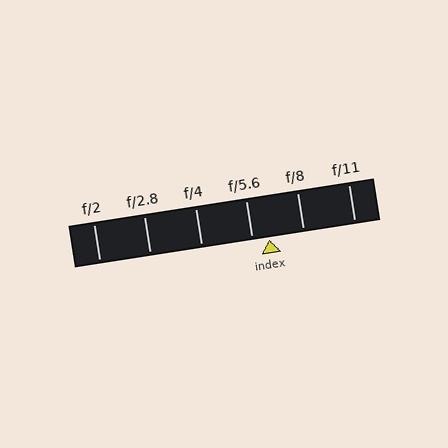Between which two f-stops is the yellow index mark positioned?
The index mark is between f/5.6 and f/8.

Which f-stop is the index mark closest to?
The index mark is closest to f/5.6.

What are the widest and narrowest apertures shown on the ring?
The widest aperture shown is f/2 and the narrowest is f/11.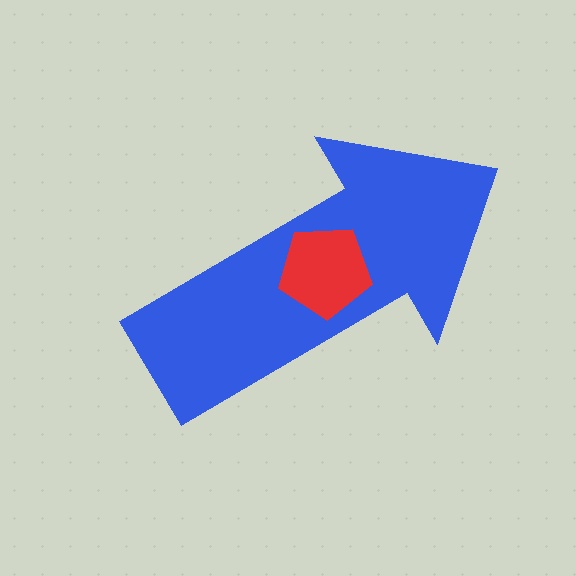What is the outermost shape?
The blue arrow.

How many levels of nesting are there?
2.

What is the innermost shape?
The red pentagon.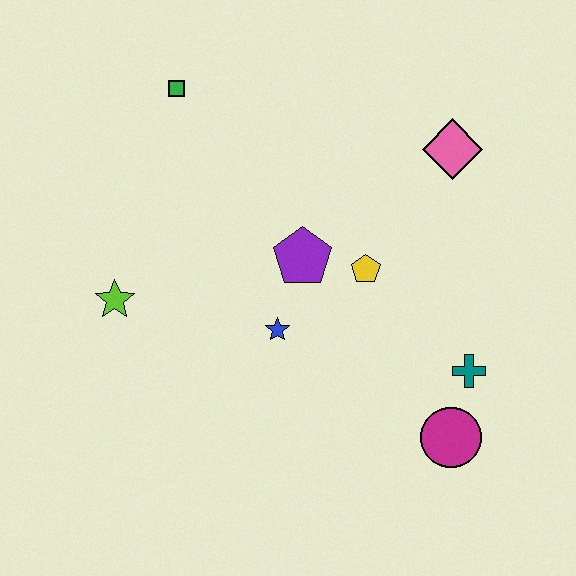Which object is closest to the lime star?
The blue star is closest to the lime star.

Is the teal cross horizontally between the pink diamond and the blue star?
No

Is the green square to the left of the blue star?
Yes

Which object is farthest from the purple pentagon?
The magenta circle is farthest from the purple pentagon.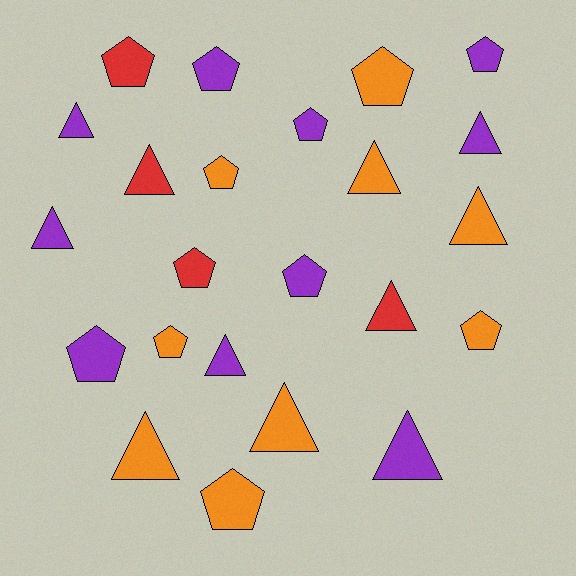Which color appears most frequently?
Purple, with 10 objects.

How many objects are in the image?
There are 23 objects.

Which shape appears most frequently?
Pentagon, with 12 objects.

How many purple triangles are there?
There are 5 purple triangles.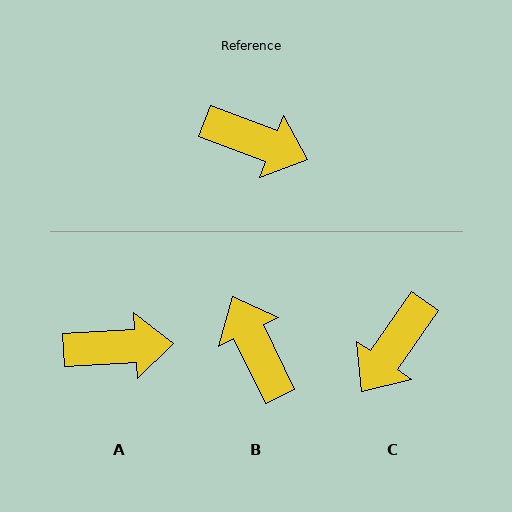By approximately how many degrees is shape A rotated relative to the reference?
Approximately 24 degrees counter-clockwise.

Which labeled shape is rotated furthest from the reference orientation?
B, about 136 degrees away.